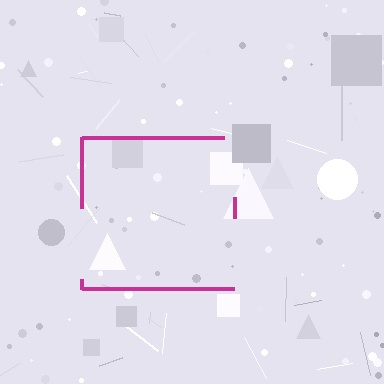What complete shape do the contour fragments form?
The contour fragments form a square.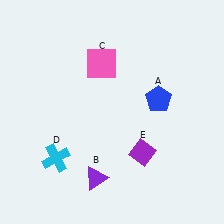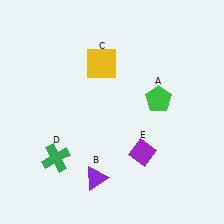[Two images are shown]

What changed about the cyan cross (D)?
In Image 1, D is cyan. In Image 2, it changed to green.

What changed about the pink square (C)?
In Image 1, C is pink. In Image 2, it changed to yellow.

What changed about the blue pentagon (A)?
In Image 1, A is blue. In Image 2, it changed to green.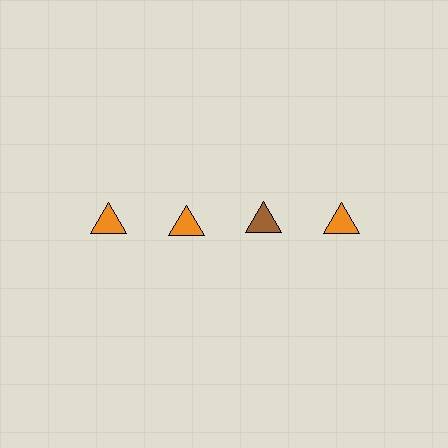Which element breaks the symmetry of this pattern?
The brown triangle in the top row, center column breaks the symmetry. All other shapes are orange triangles.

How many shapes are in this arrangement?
There are 4 shapes arranged in a grid pattern.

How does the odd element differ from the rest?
It has a different color: brown instead of orange.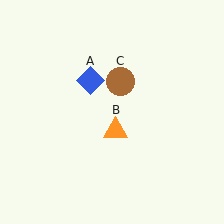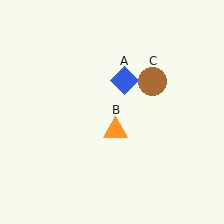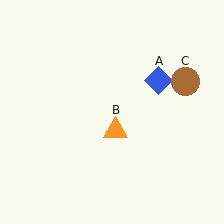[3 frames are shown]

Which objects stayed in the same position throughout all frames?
Orange triangle (object B) remained stationary.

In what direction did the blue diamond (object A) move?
The blue diamond (object A) moved right.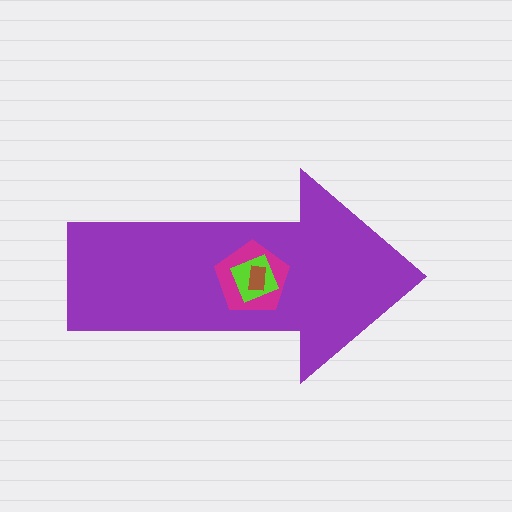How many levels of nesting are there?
4.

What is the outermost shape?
The purple arrow.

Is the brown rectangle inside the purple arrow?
Yes.